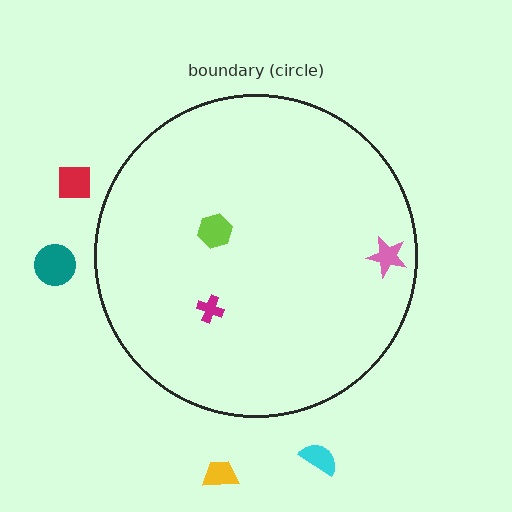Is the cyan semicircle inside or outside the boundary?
Outside.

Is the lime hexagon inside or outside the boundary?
Inside.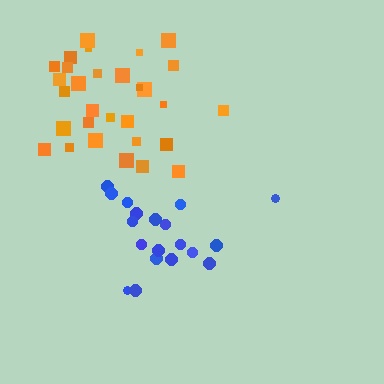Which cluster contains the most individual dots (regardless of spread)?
Orange (30).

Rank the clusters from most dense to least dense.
orange, blue.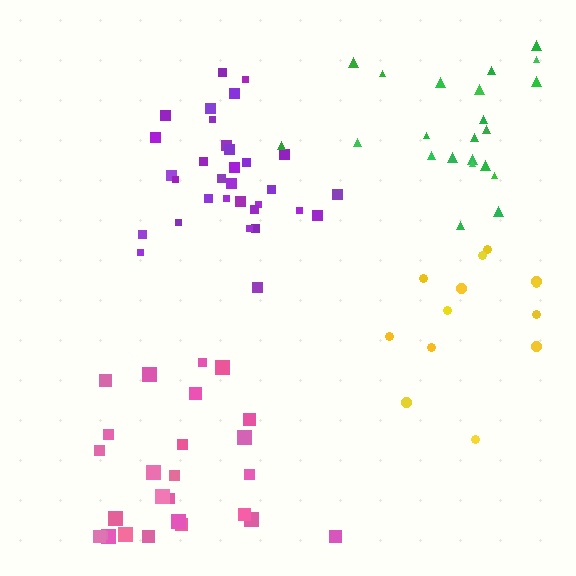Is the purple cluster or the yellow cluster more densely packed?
Purple.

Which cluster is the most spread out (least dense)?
Yellow.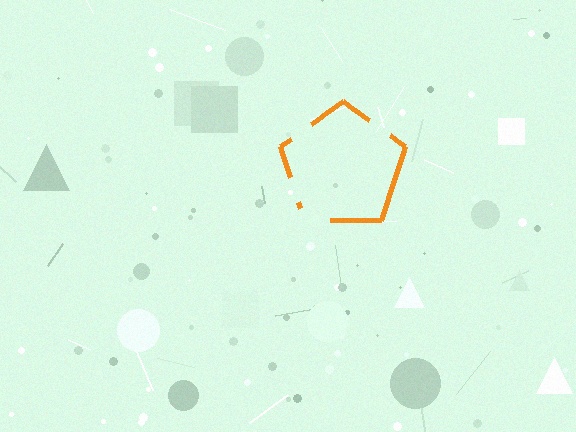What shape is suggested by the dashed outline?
The dashed outline suggests a pentagon.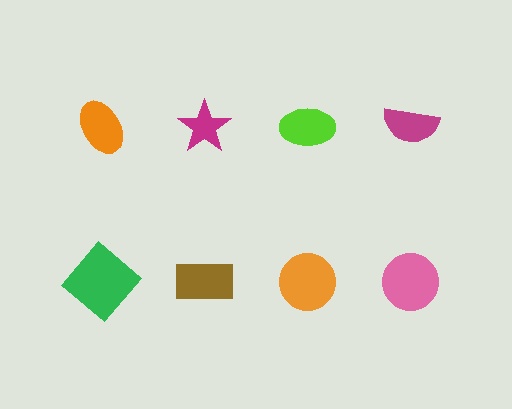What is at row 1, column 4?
A magenta semicircle.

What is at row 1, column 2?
A magenta star.